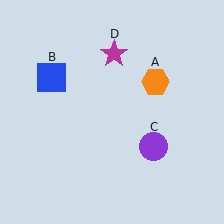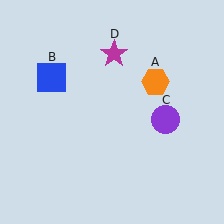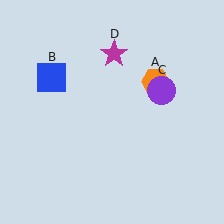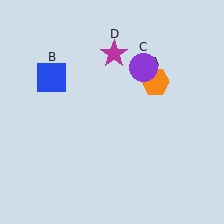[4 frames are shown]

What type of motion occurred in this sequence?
The purple circle (object C) rotated counterclockwise around the center of the scene.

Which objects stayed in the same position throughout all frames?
Orange hexagon (object A) and blue square (object B) and magenta star (object D) remained stationary.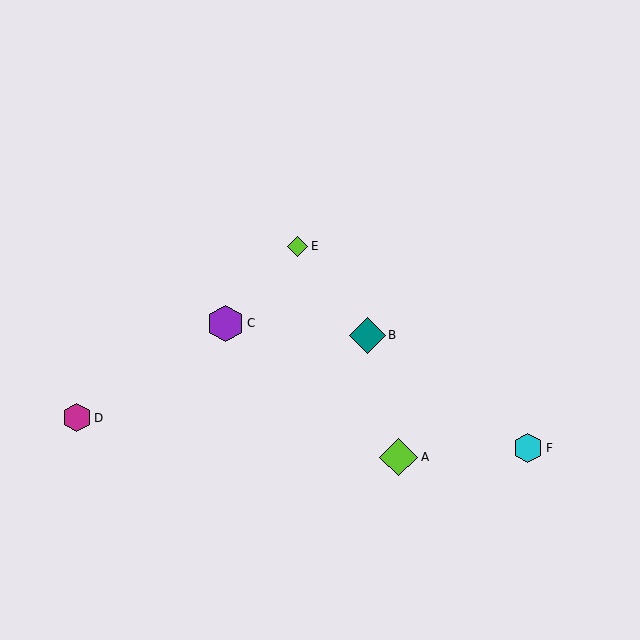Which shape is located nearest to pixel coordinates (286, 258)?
The lime diamond (labeled E) at (298, 246) is nearest to that location.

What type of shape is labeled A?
Shape A is a lime diamond.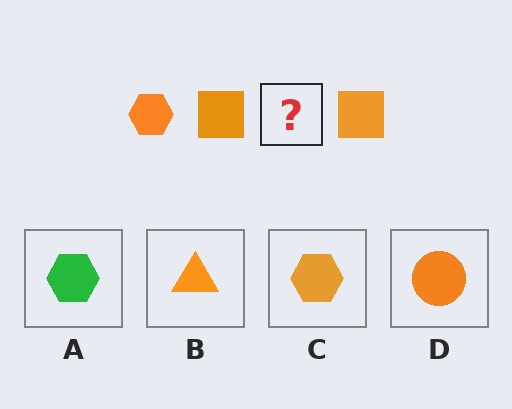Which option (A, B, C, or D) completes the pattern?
C.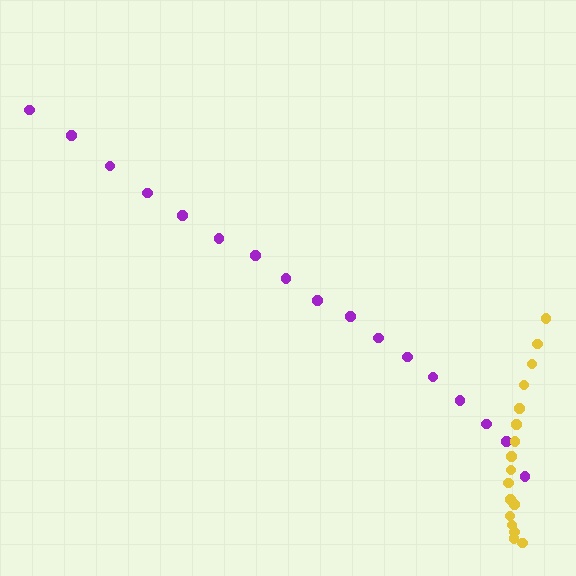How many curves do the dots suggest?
There are 2 distinct paths.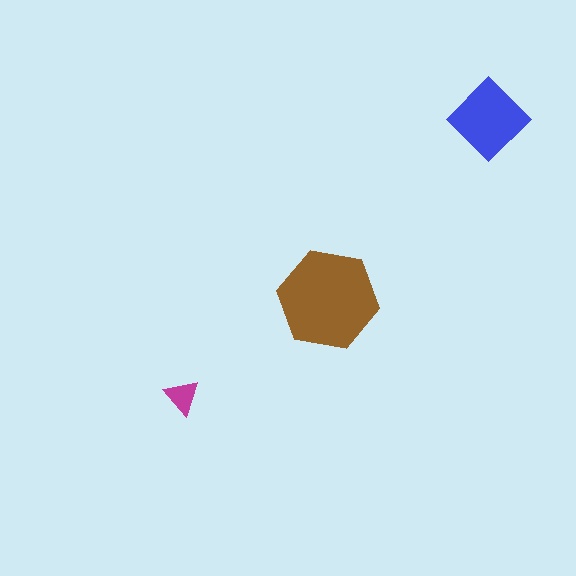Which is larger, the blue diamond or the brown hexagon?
The brown hexagon.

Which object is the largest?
The brown hexagon.